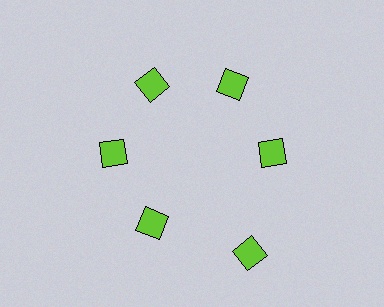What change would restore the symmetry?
The symmetry would be restored by moving it inward, back onto the ring so that all 6 diamonds sit at equal angles and equal distance from the center.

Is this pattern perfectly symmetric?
No. The 6 lime diamonds are arranged in a ring, but one element near the 5 o'clock position is pushed outward from the center, breaking the 6-fold rotational symmetry.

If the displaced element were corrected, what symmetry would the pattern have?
It would have 6-fold rotational symmetry — the pattern would map onto itself every 60 degrees.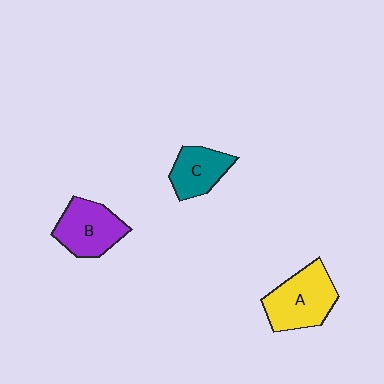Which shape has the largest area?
Shape A (yellow).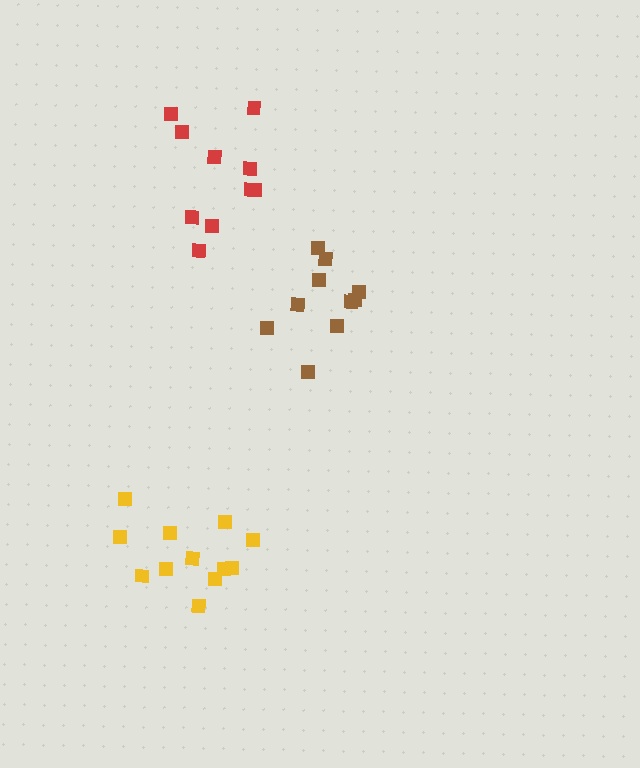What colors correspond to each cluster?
The clusters are colored: brown, yellow, red.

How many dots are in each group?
Group 1: 10 dots, Group 2: 12 dots, Group 3: 10 dots (32 total).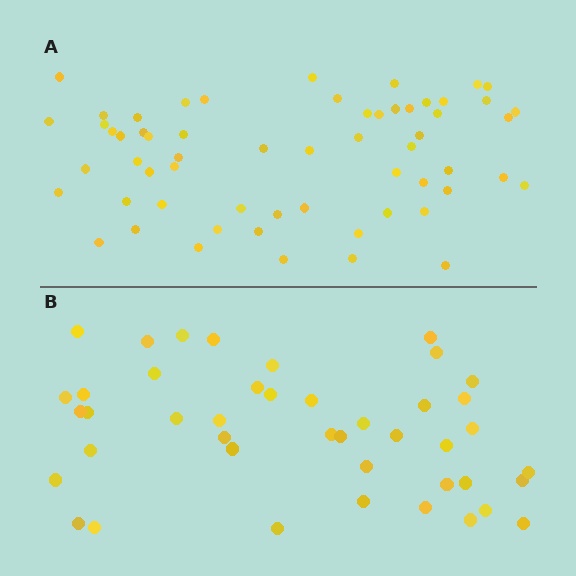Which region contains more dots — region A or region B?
Region A (the top region) has more dots.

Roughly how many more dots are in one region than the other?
Region A has approximately 15 more dots than region B.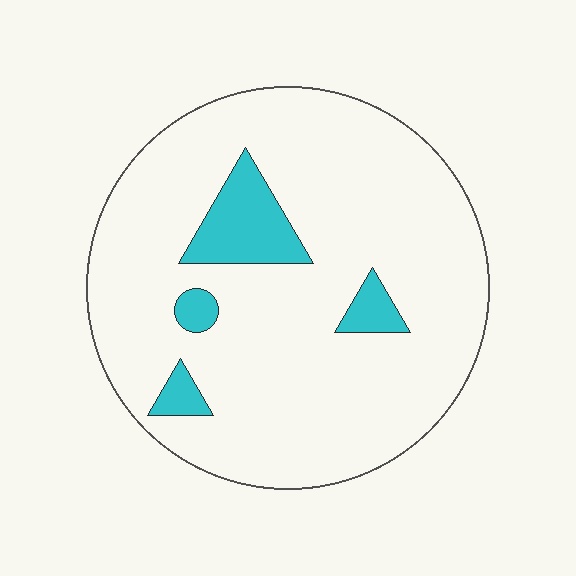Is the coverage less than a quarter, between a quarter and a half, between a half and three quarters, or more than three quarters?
Less than a quarter.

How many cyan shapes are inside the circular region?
4.